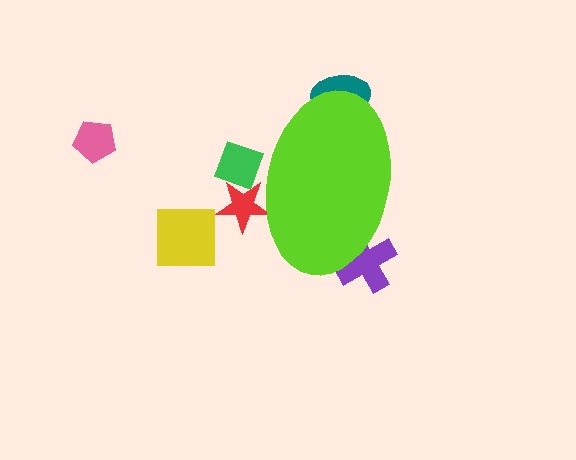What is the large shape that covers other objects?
A lime ellipse.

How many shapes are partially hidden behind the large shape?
4 shapes are partially hidden.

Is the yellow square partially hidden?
No, the yellow square is fully visible.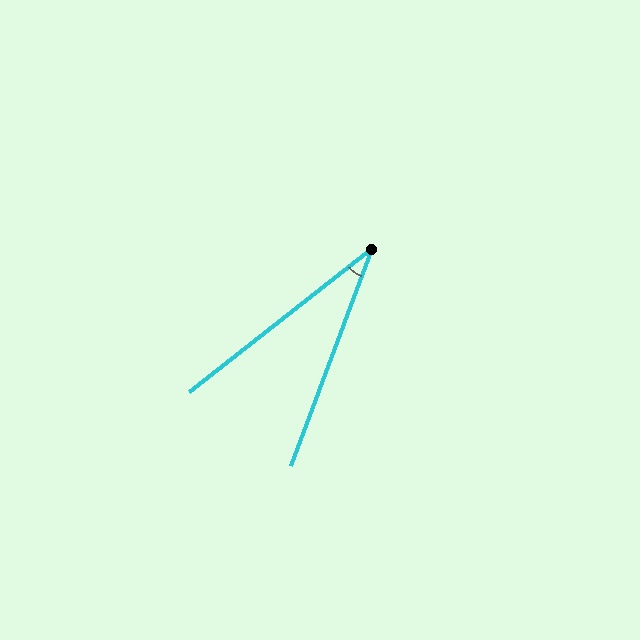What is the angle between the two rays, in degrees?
Approximately 31 degrees.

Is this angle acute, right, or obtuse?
It is acute.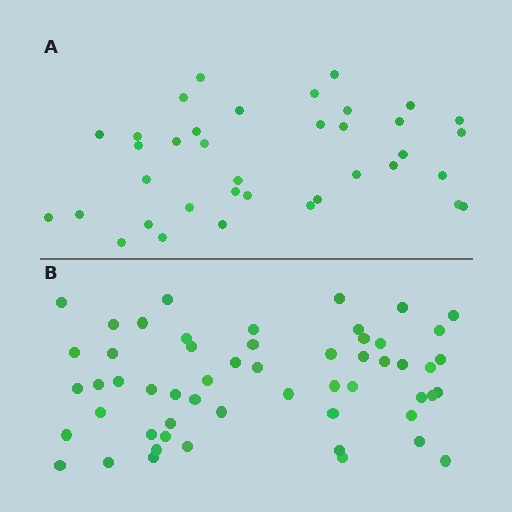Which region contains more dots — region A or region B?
Region B (the bottom region) has more dots.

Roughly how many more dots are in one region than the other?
Region B has approximately 20 more dots than region A.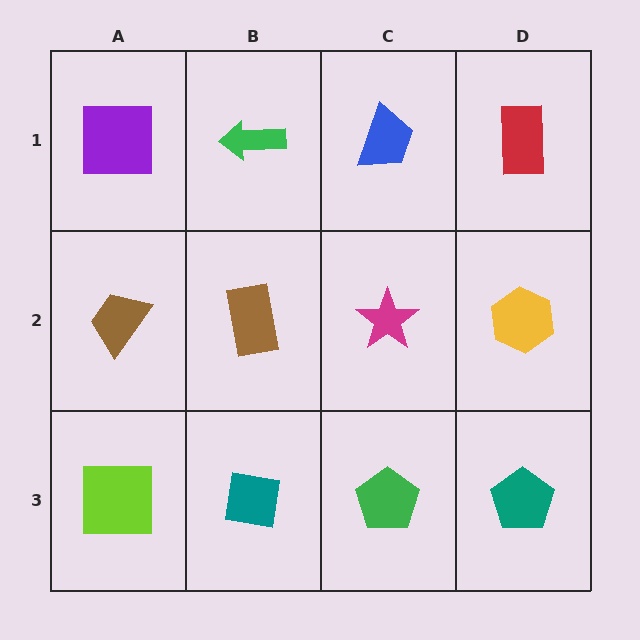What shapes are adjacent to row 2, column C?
A blue trapezoid (row 1, column C), a green pentagon (row 3, column C), a brown rectangle (row 2, column B), a yellow hexagon (row 2, column D).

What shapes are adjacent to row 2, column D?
A red rectangle (row 1, column D), a teal pentagon (row 3, column D), a magenta star (row 2, column C).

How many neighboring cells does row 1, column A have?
2.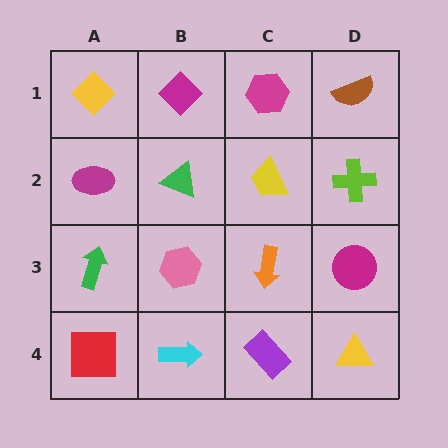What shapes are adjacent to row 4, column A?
A green arrow (row 3, column A), a cyan arrow (row 4, column B).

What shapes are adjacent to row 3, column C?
A yellow trapezoid (row 2, column C), a purple rectangle (row 4, column C), a pink hexagon (row 3, column B), a magenta circle (row 3, column D).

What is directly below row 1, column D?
A lime cross.